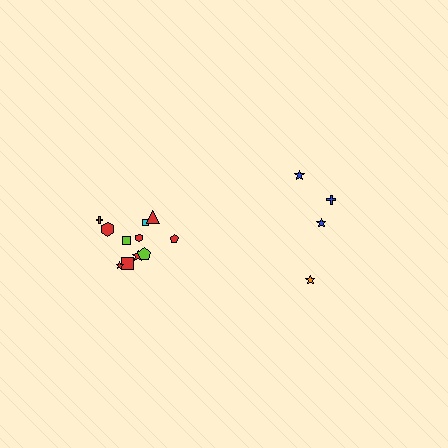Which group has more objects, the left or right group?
The left group.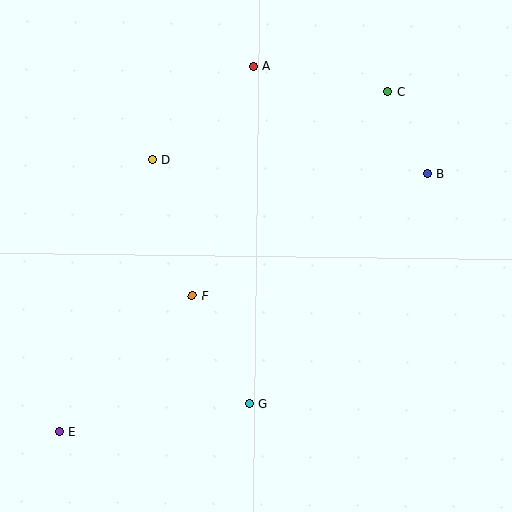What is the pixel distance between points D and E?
The distance between D and E is 287 pixels.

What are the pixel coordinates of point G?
Point G is at (250, 403).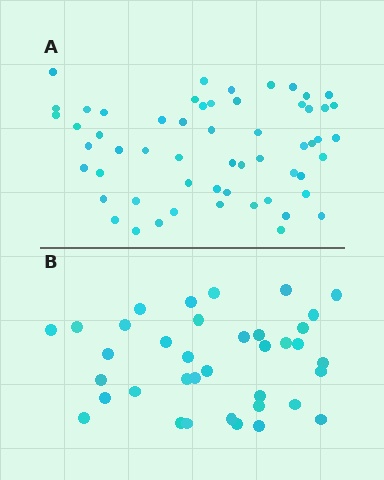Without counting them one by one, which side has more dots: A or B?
Region A (the top region) has more dots.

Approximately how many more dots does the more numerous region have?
Region A has approximately 20 more dots than region B.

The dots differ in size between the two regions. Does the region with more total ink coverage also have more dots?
No. Region B has more total ink coverage because its dots are larger, but region A actually contains more individual dots. Total area can be misleading — the number of items is what matters here.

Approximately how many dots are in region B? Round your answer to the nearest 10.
About 40 dots. (The exact count is 37, which rounds to 40.)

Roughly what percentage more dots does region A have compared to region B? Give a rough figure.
About 55% more.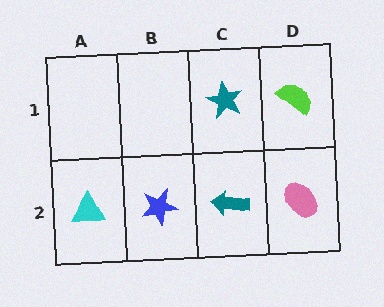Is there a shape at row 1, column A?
No, that cell is empty.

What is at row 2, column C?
A teal arrow.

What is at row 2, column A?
A cyan triangle.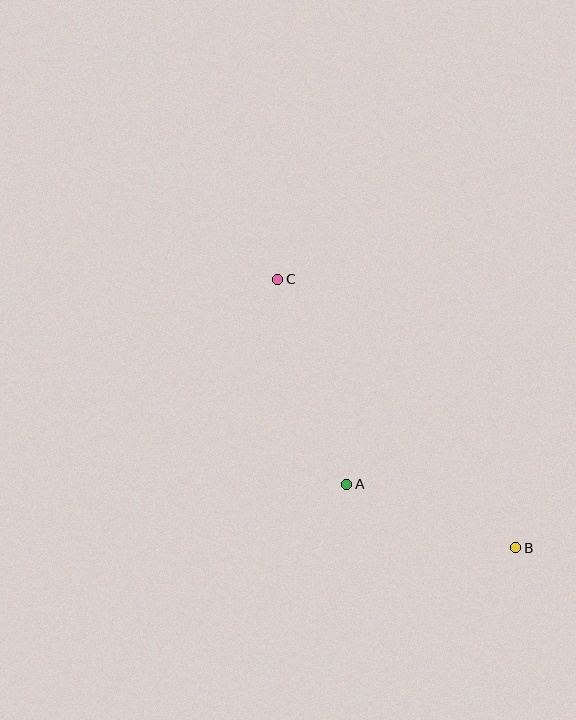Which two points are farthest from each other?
Points B and C are farthest from each other.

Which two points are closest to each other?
Points A and B are closest to each other.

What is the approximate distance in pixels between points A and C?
The distance between A and C is approximately 217 pixels.